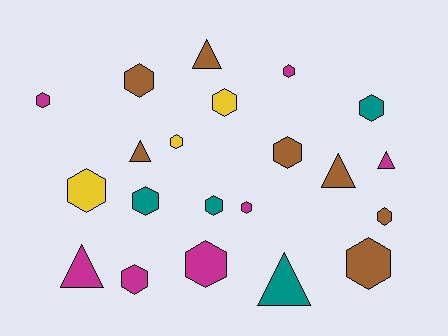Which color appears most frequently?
Brown, with 7 objects.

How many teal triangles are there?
There is 1 teal triangle.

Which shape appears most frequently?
Hexagon, with 15 objects.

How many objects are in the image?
There are 21 objects.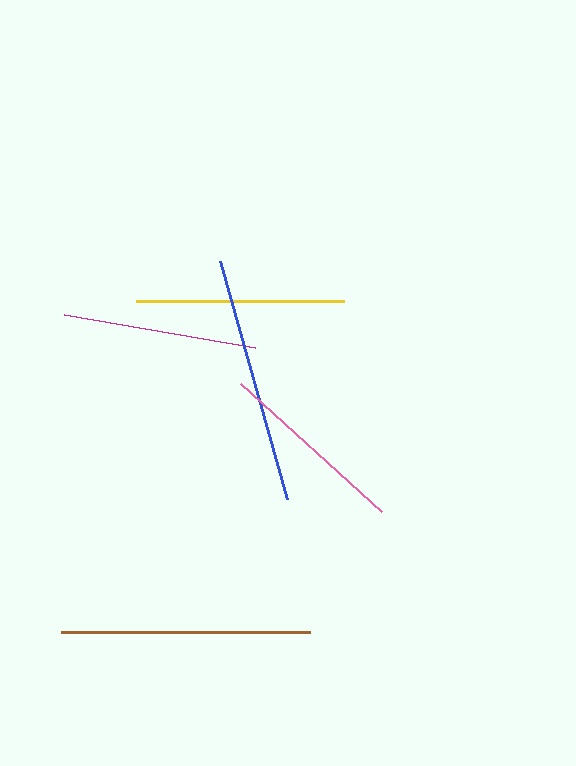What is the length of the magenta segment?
The magenta segment is approximately 193 pixels long.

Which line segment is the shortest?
The pink line is the shortest at approximately 191 pixels.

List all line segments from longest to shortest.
From longest to shortest: brown, blue, yellow, magenta, pink.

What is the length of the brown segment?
The brown segment is approximately 249 pixels long.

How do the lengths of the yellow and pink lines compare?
The yellow and pink lines are approximately the same length.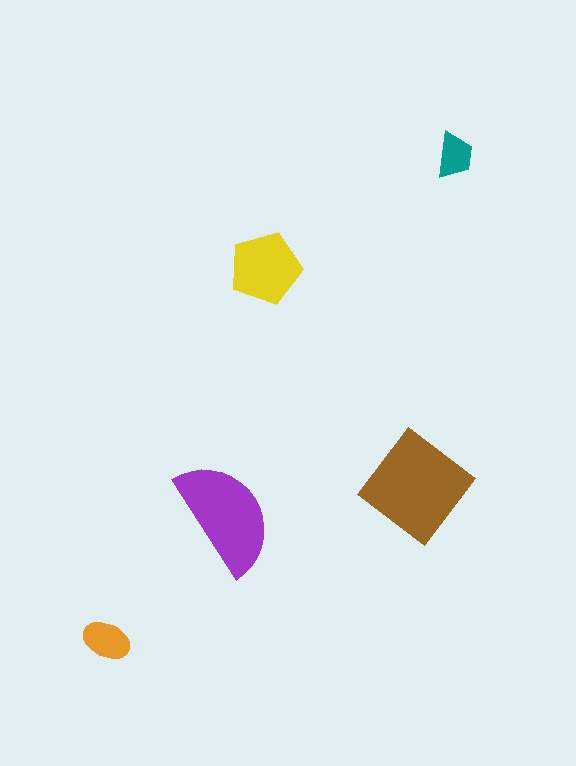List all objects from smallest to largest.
The teal trapezoid, the orange ellipse, the yellow pentagon, the purple semicircle, the brown diamond.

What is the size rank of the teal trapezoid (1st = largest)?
5th.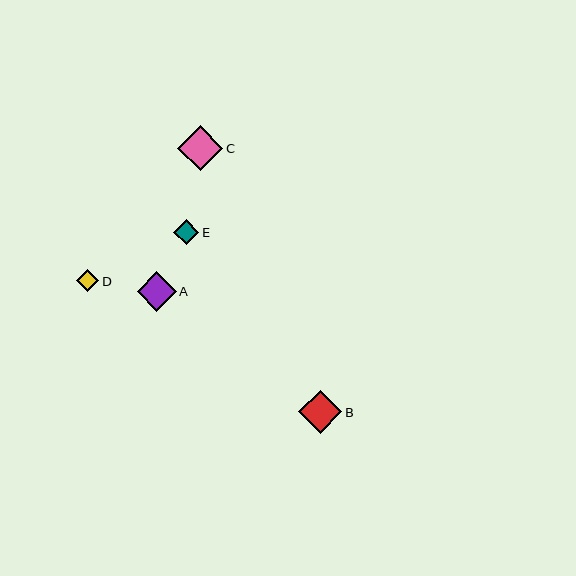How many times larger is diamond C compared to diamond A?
Diamond C is approximately 1.2 times the size of diamond A.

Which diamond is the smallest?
Diamond D is the smallest with a size of approximately 22 pixels.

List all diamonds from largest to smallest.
From largest to smallest: C, B, A, E, D.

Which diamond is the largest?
Diamond C is the largest with a size of approximately 45 pixels.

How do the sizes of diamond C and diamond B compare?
Diamond C and diamond B are approximately the same size.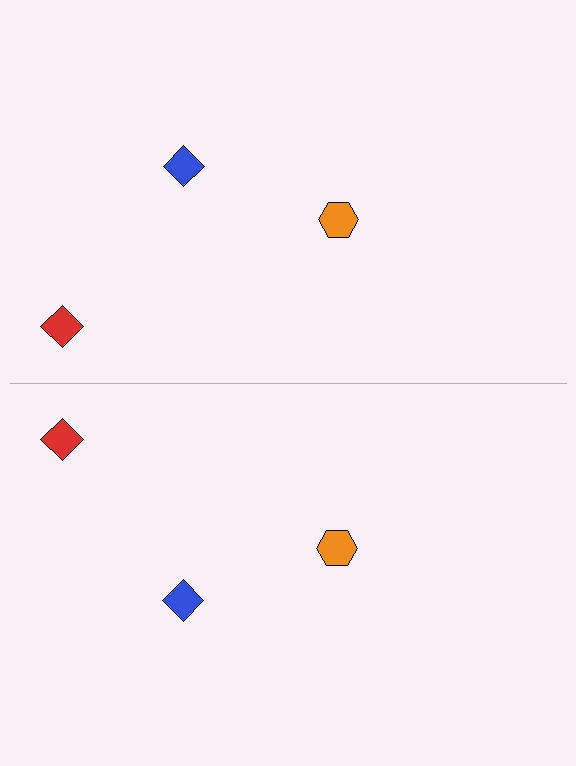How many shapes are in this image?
There are 6 shapes in this image.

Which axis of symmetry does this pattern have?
The pattern has a horizontal axis of symmetry running through the center of the image.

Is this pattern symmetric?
Yes, this pattern has bilateral (reflection) symmetry.